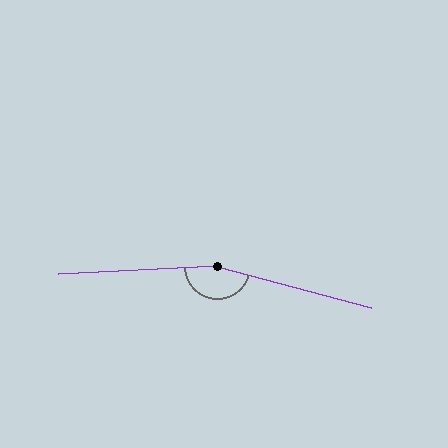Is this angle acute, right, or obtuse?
It is obtuse.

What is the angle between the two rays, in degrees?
Approximately 162 degrees.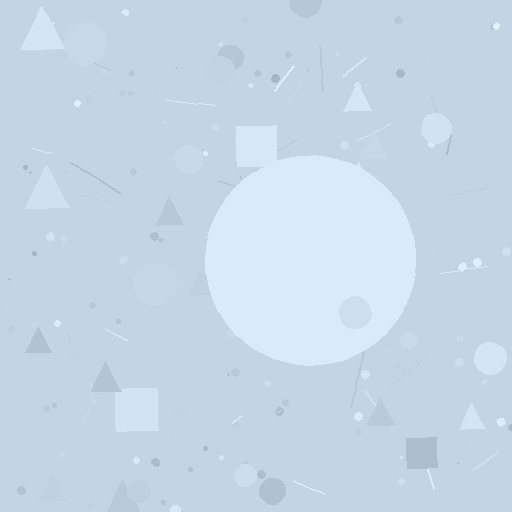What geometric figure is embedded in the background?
A circle is embedded in the background.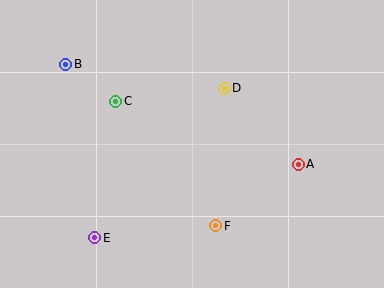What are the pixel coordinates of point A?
Point A is at (298, 164).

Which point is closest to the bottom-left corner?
Point E is closest to the bottom-left corner.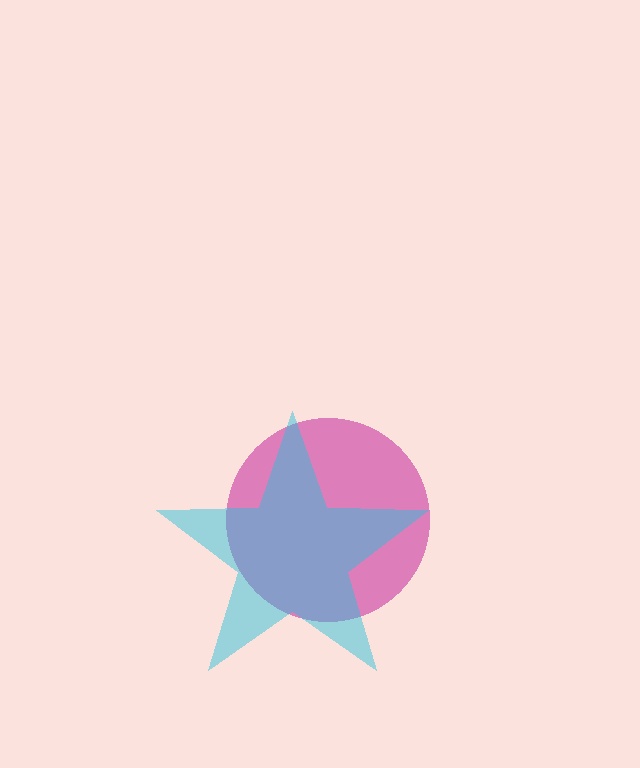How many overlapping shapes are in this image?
There are 2 overlapping shapes in the image.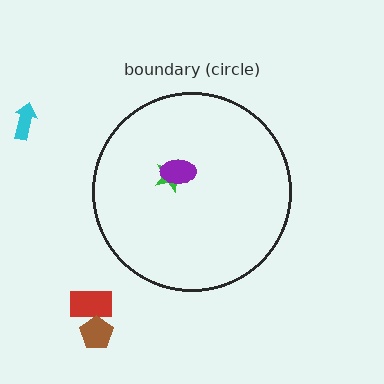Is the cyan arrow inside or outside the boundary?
Outside.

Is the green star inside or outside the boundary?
Inside.